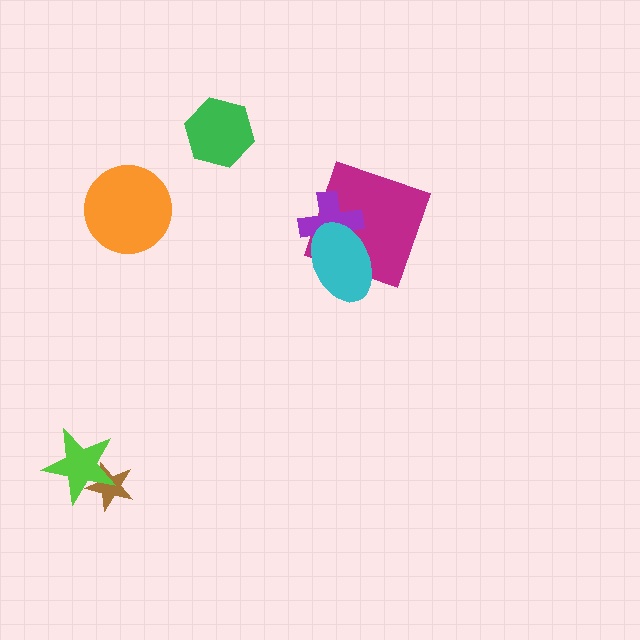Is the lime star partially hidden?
No, no other shape covers it.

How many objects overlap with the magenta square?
2 objects overlap with the magenta square.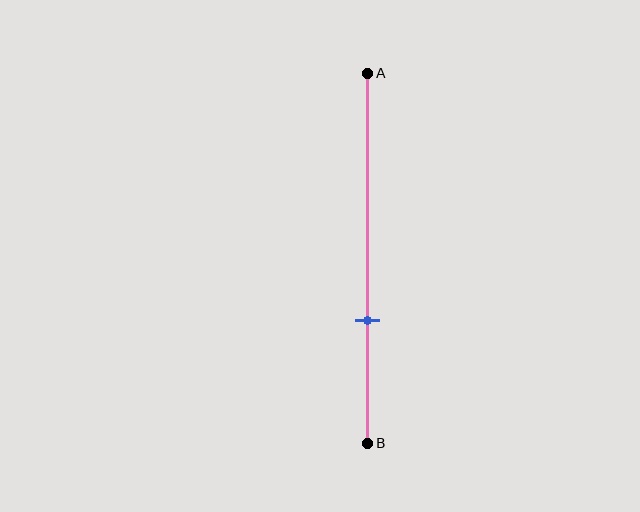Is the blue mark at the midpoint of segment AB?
No, the mark is at about 65% from A, not at the 50% midpoint.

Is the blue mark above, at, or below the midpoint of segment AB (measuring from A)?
The blue mark is below the midpoint of segment AB.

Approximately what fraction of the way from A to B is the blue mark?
The blue mark is approximately 65% of the way from A to B.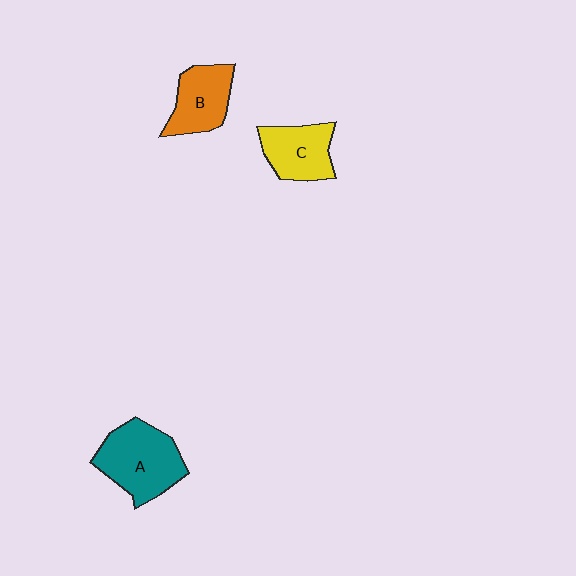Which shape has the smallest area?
Shape B (orange).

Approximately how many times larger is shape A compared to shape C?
Approximately 1.4 times.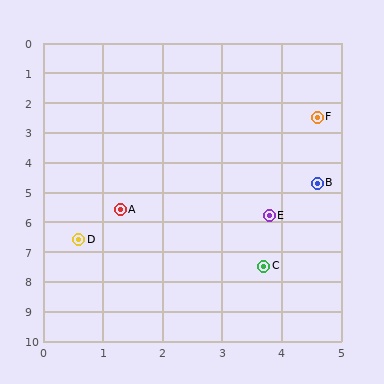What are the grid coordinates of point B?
Point B is at approximately (4.6, 4.7).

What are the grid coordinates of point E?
Point E is at approximately (3.8, 5.8).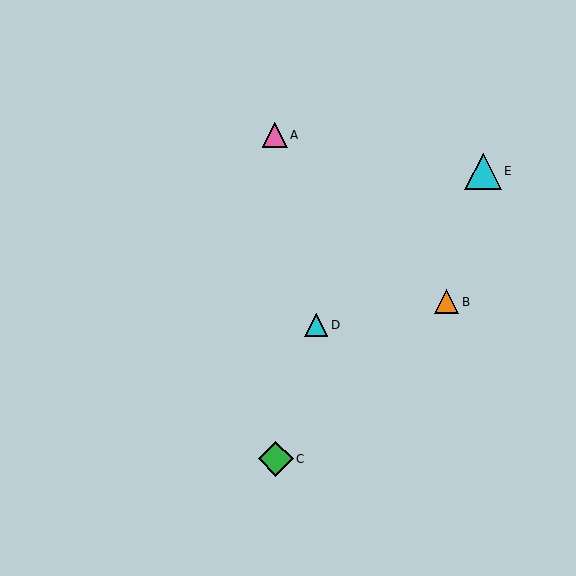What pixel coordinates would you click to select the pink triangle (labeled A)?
Click at (275, 135) to select the pink triangle A.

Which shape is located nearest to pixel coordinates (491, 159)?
The cyan triangle (labeled E) at (483, 171) is nearest to that location.